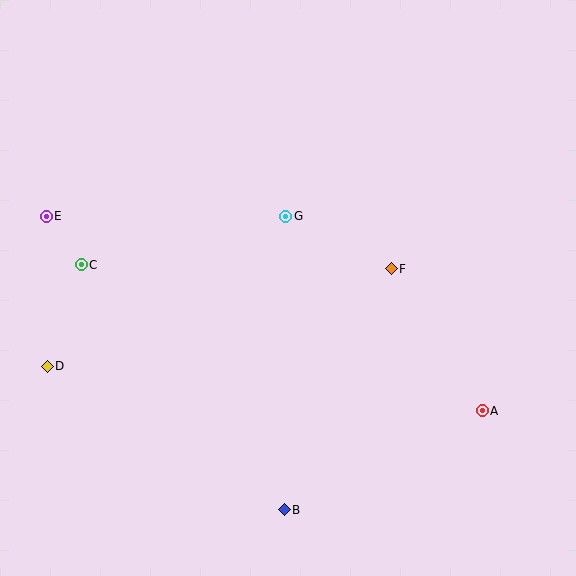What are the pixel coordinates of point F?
Point F is at (391, 269).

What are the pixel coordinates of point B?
Point B is at (284, 510).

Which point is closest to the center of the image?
Point G at (285, 216) is closest to the center.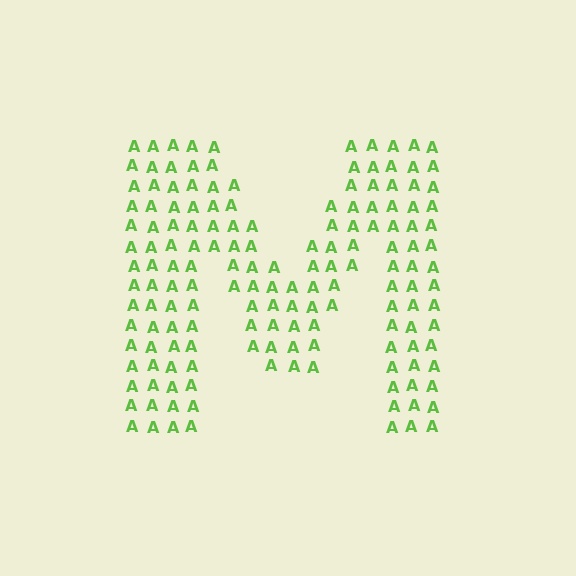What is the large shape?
The large shape is the letter M.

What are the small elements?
The small elements are letter A's.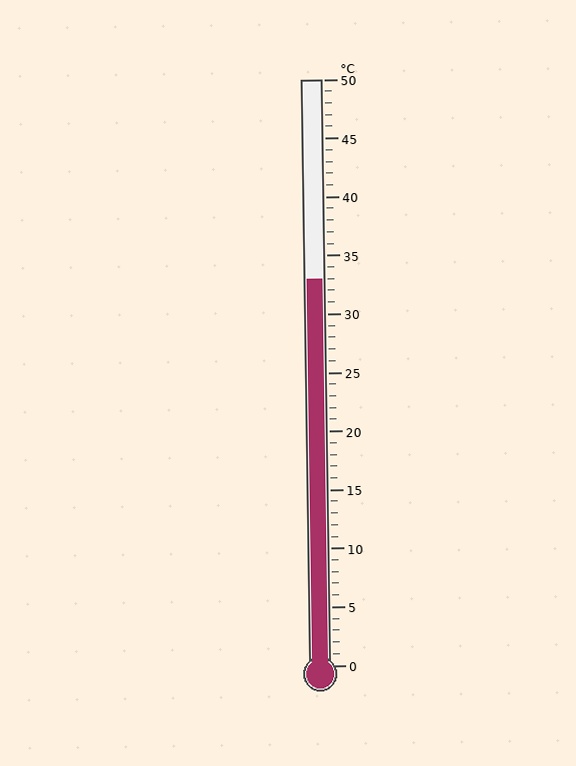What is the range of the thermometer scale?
The thermometer scale ranges from 0°C to 50°C.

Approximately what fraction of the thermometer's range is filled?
The thermometer is filled to approximately 65% of its range.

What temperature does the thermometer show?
The thermometer shows approximately 33°C.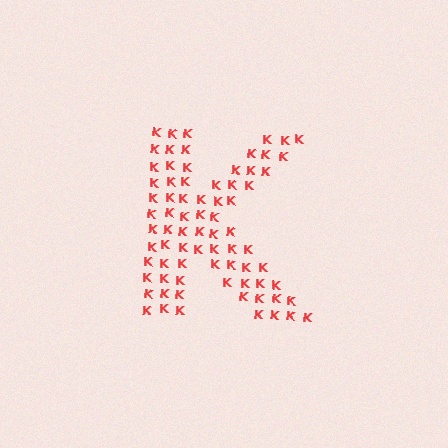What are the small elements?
The small elements are letter K's.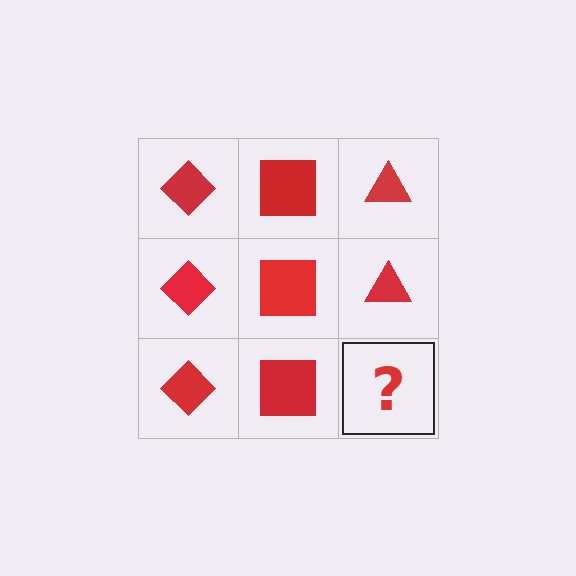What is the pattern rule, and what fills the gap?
The rule is that each column has a consistent shape. The gap should be filled with a red triangle.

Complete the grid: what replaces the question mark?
The question mark should be replaced with a red triangle.